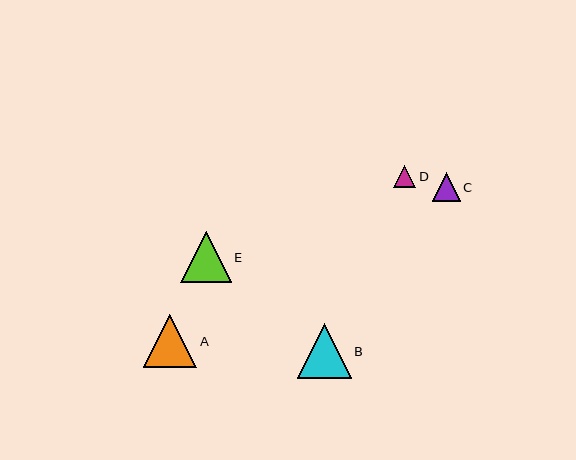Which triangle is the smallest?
Triangle D is the smallest with a size of approximately 22 pixels.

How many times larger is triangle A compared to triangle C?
Triangle A is approximately 1.9 times the size of triangle C.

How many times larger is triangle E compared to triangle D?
Triangle E is approximately 2.3 times the size of triangle D.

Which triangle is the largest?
Triangle B is the largest with a size of approximately 54 pixels.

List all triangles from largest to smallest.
From largest to smallest: B, A, E, C, D.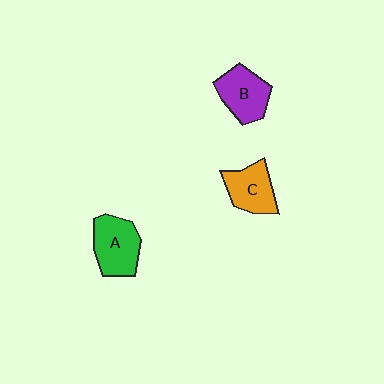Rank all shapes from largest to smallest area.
From largest to smallest: A (green), B (purple), C (orange).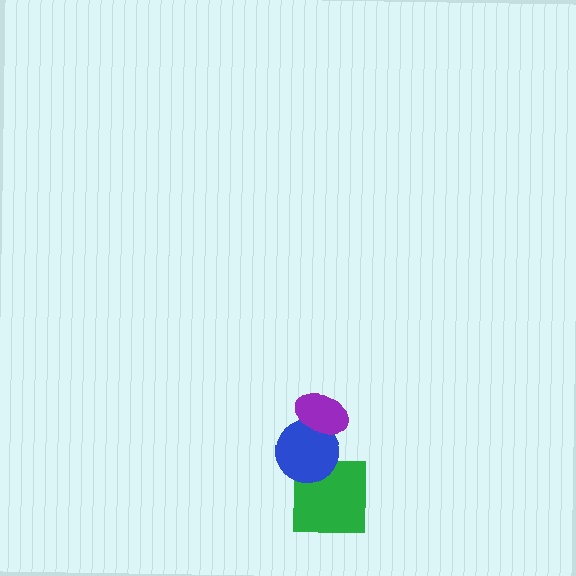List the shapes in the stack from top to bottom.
From top to bottom: the purple ellipse, the blue circle, the green square.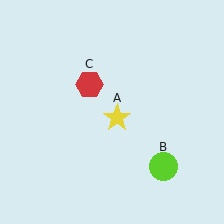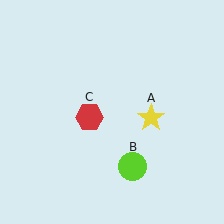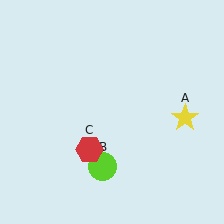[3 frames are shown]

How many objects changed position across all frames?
3 objects changed position: yellow star (object A), lime circle (object B), red hexagon (object C).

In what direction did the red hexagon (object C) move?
The red hexagon (object C) moved down.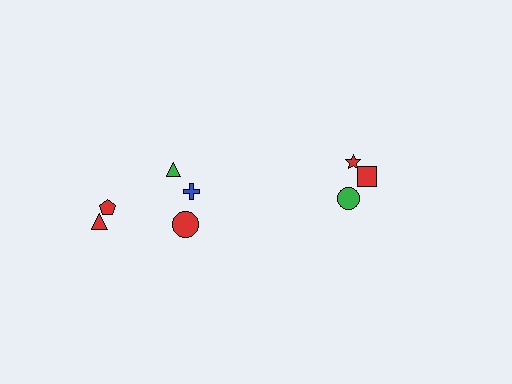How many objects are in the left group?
There are 5 objects.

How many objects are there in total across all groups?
There are 8 objects.